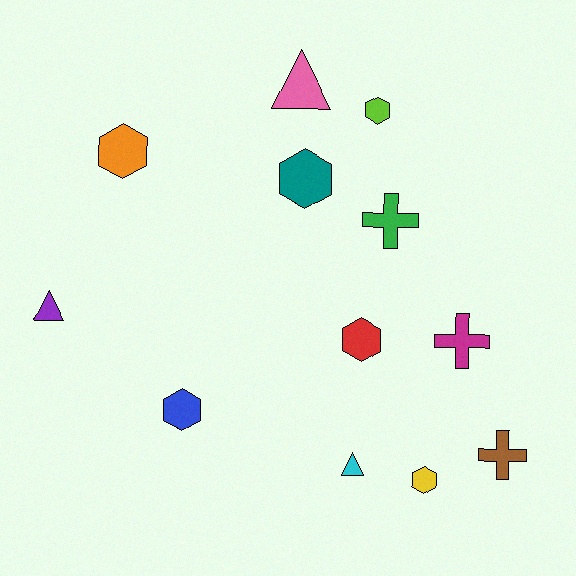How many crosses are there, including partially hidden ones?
There are 3 crosses.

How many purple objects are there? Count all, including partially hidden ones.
There is 1 purple object.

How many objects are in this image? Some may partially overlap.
There are 12 objects.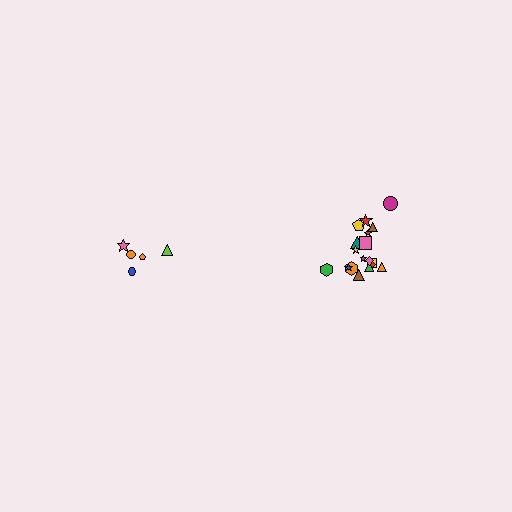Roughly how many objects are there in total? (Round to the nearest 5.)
Roughly 25 objects in total.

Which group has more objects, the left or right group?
The right group.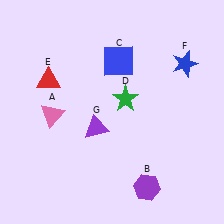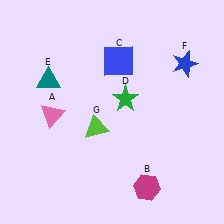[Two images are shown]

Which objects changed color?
B changed from purple to magenta. E changed from red to teal. G changed from purple to lime.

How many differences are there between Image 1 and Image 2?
There are 3 differences between the two images.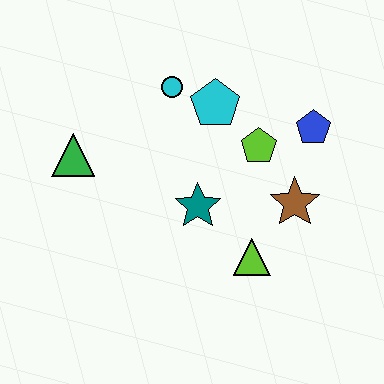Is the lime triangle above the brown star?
No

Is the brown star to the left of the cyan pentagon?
No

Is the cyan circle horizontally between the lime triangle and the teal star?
No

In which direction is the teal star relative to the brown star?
The teal star is to the left of the brown star.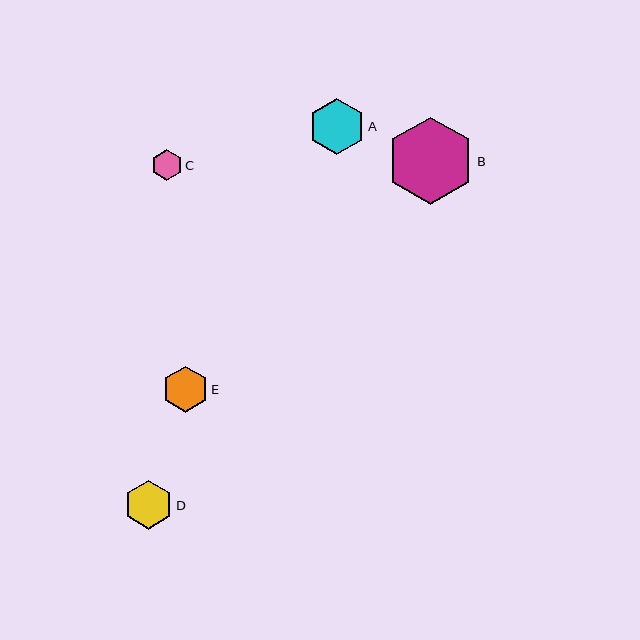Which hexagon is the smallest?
Hexagon C is the smallest with a size of approximately 31 pixels.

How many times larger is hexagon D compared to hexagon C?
Hexagon D is approximately 1.6 times the size of hexagon C.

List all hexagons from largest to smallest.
From largest to smallest: B, A, D, E, C.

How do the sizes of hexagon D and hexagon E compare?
Hexagon D and hexagon E are approximately the same size.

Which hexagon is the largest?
Hexagon B is the largest with a size of approximately 87 pixels.